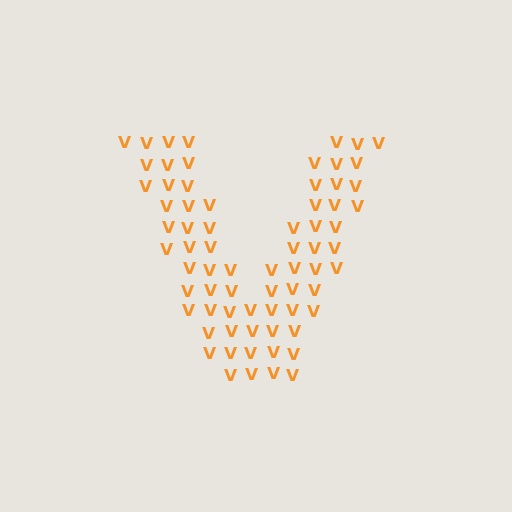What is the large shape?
The large shape is the letter V.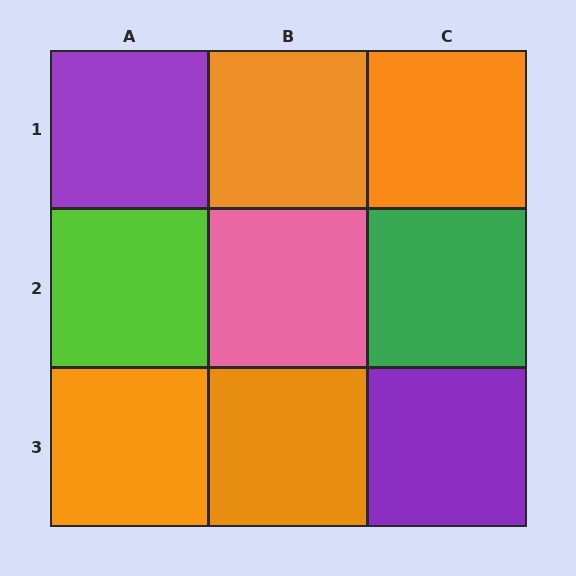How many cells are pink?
1 cell is pink.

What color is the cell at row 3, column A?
Orange.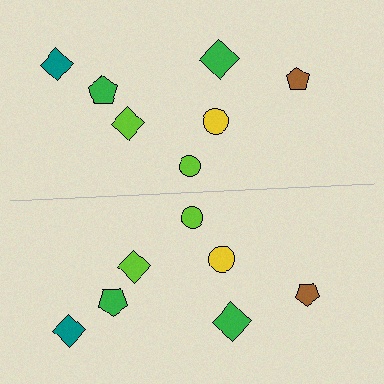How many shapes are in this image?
There are 14 shapes in this image.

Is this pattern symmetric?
Yes, this pattern has bilateral (reflection) symmetry.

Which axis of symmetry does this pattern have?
The pattern has a horizontal axis of symmetry running through the center of the image.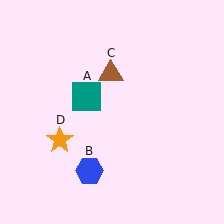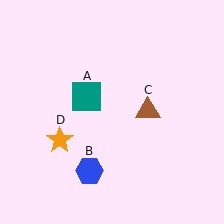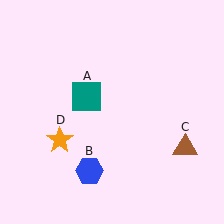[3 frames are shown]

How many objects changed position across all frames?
1 object changed position: brown triangle (object C).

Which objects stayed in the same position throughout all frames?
Teal square (object A) and blue hexagon (object B) and orange star (object D) remained stationary.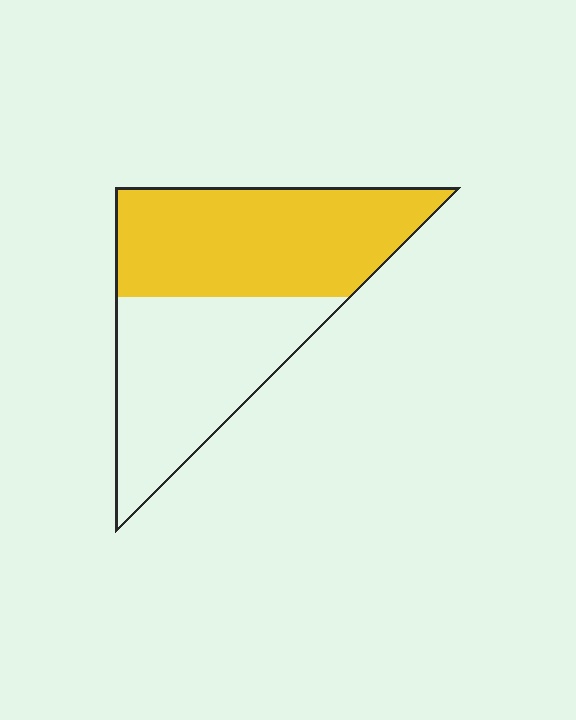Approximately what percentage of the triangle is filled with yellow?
Approximately 55%.